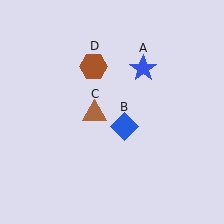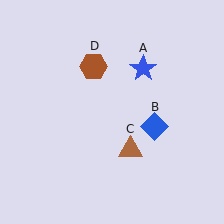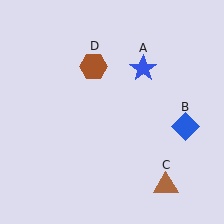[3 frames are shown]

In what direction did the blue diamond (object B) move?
The blue diamond (object B) moved right.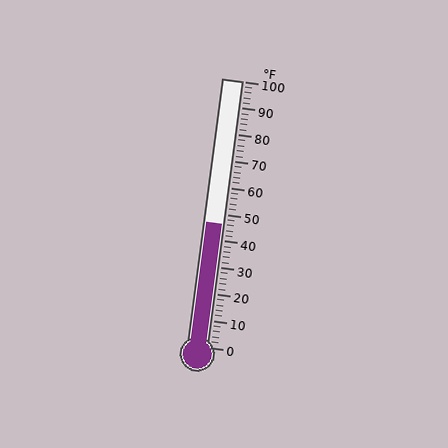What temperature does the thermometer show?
The thermometer shows approximately 46°F.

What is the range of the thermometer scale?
The thermometer scale ranges from 0°F to 100°F.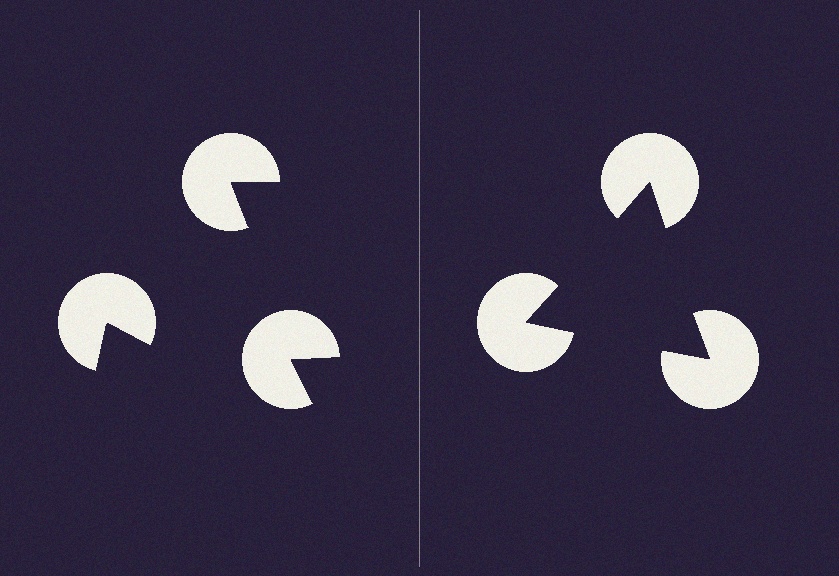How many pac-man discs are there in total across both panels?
6 — 3 on each side.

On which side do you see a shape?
An illusory triangle appears on the right side. On the left side the wedge cuts are rotated, so no coherent shape forms.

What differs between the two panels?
The pac-man discs are positioned identically on both sides; only the wedge orientations differ. On the right they align to a triangle; on the left they are misaligned.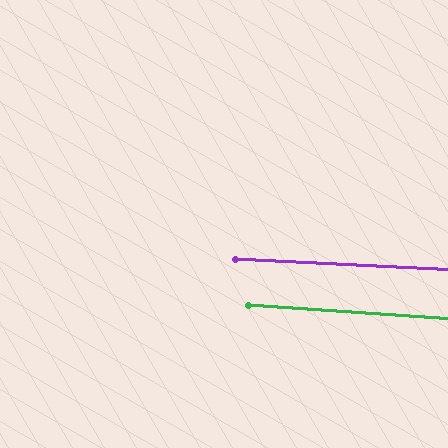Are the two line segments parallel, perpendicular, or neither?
Parallel — their directions differ by only 0.9°.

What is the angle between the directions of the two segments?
Approximately 1 degree.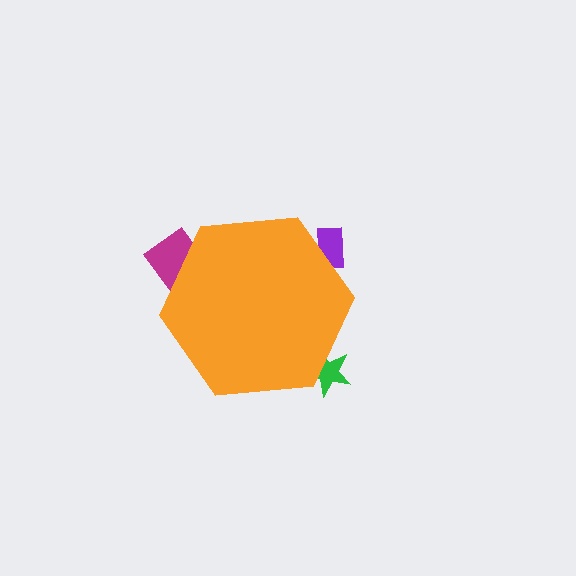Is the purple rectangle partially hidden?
Yes, the purple rectangle is partially hidden behind the orange hexagon.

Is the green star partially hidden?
Yes, the green star is partially hidden behind the orange hexagon.